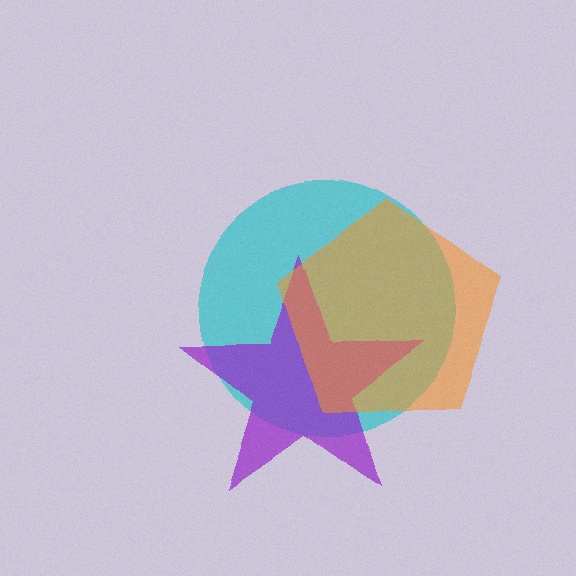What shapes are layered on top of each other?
The layered shapes are: a cyan circle, a purple star, an orange pentagon.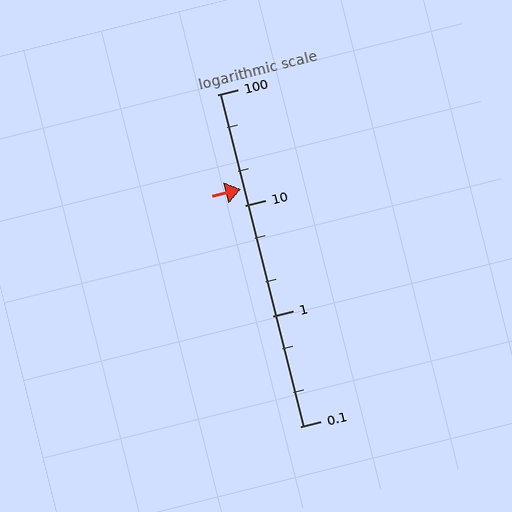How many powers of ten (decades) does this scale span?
The scale spans 3 decades, from 0.1 to 100.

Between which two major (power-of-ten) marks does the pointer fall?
The pointer is between 10 and 100.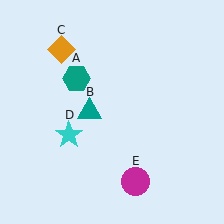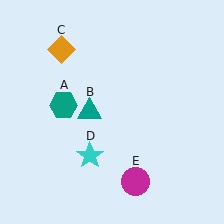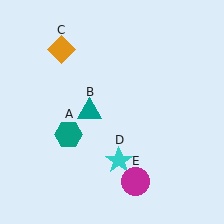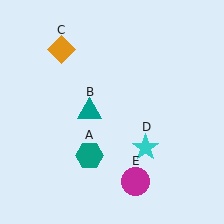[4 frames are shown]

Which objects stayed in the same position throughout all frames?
Teal triangle (object B) and orange diamond (object C) and magenta circle (object E) remained stationary.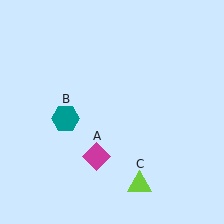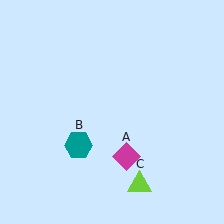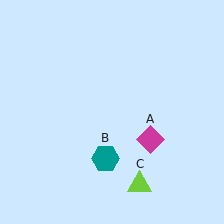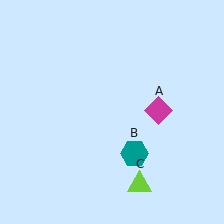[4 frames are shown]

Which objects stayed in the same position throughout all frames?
Lime triangle (object C) remained stationary.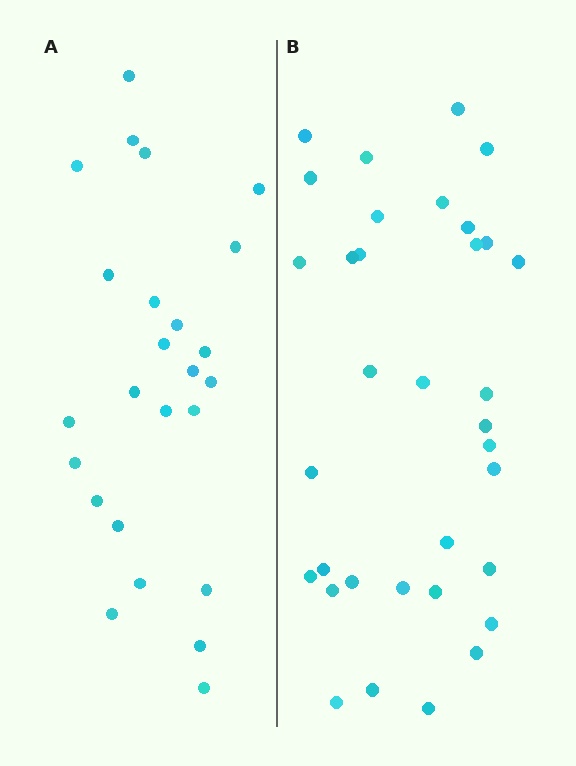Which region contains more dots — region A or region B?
Region B (the right region) has more dots.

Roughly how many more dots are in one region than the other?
Region B has roughly 8 or so more dots than region A.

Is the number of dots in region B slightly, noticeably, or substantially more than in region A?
Region B has noticeably more, but not dramatically so. The ratio is roughly 1.4 to 1.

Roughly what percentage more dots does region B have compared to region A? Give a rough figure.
About 35% more.